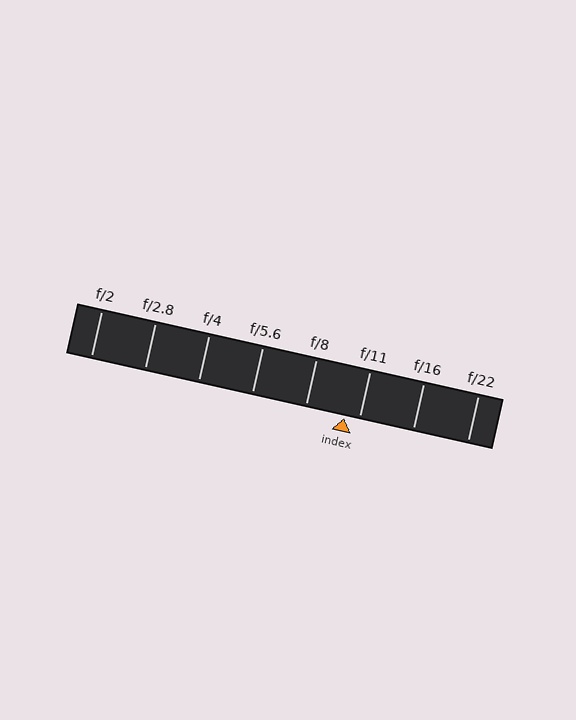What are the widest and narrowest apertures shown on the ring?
The widest aperture shown is f/2 and the narrowest is f/22.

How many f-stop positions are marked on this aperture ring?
There are 8 f-stop positions marked.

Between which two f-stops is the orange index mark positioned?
The index mark is between f/8 and f/11.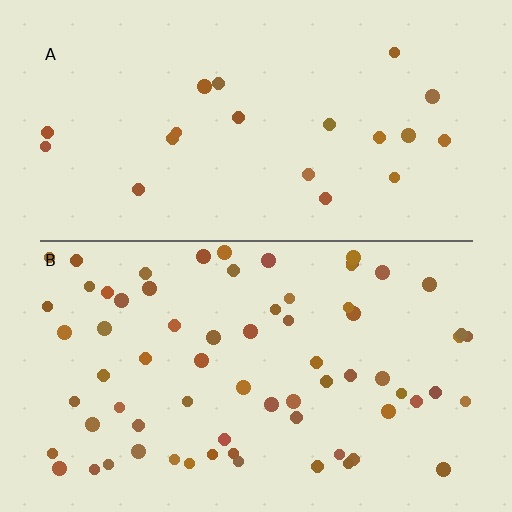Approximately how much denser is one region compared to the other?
Approximately 3.4× — region B over region A.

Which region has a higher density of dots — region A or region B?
B (the bottom).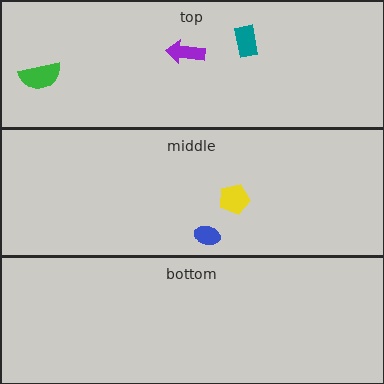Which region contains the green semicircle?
The top region.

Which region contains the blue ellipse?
The middle region.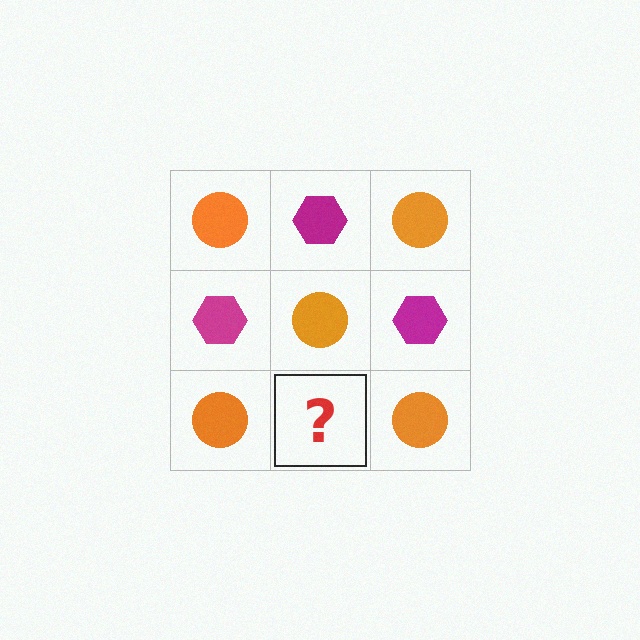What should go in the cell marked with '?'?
The missing cell should contain a magenta hexagon.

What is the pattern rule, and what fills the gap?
The rule is that it alternates orange circle and magenta hexagon in a checkerboard pattern. The gap should be filled with a magenta hexagon.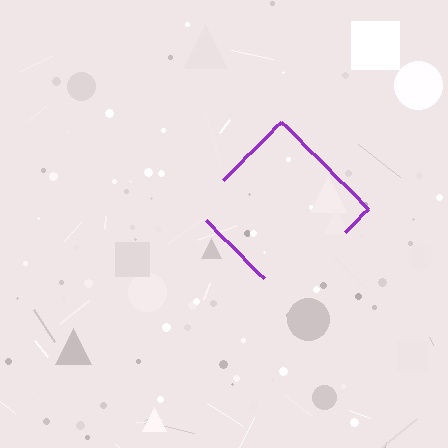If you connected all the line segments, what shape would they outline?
They would outline a diamond.